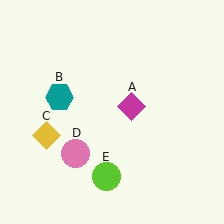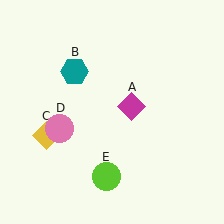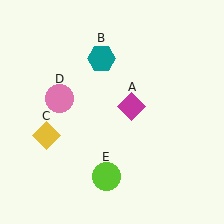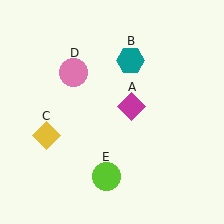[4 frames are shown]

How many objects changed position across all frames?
2 objects changed position: teal hexagon (object B), pink circle (object D).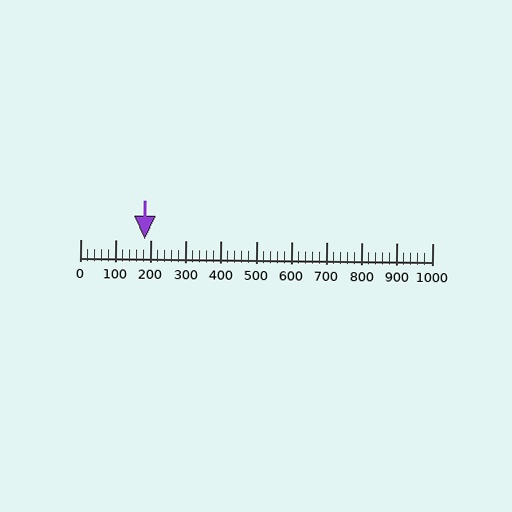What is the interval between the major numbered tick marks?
The major tick marks are spaced 100 units apart.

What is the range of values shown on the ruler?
The ruler shows values from 0 to 1000.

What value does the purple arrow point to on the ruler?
The purple arrow points to approximately 184.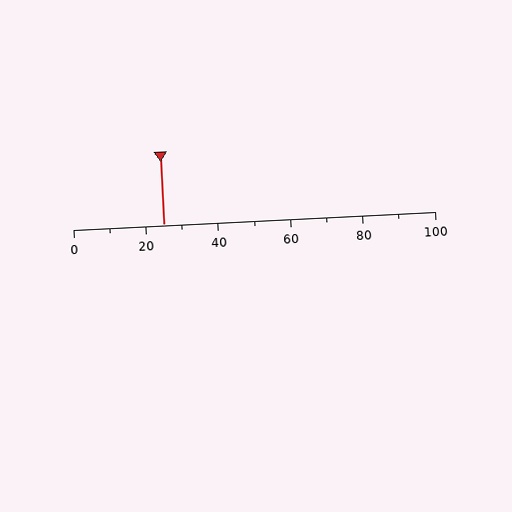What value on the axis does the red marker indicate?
The marker indicates approximately 25.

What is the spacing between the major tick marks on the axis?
The major ticks are spaced 20 apart.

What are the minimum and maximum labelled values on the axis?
The axis runs from 0 to 100.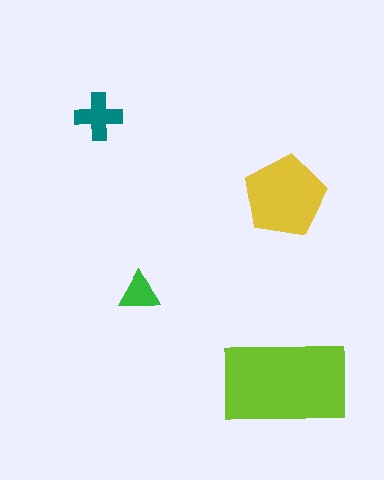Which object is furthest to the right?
The yellow pentagon is rightmost.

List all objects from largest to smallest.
The lime rectangle, the yellow pentagon, the teal cross, the green triangle.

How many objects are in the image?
There are 4 objects in the image.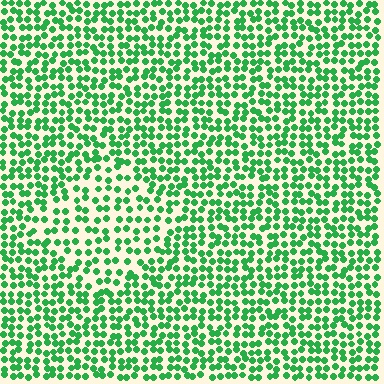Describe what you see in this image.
The image contains small green elements arranged at two different densities. A diamond-shaped region is visible where the elements are less densely packed than the surrounding area.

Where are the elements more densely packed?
The elements are more densely packed outside the diamond boundary.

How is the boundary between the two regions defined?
The boundary is defined by a change in element density (approximately 1.5x ratio). All elements are the same color, size, and shape.